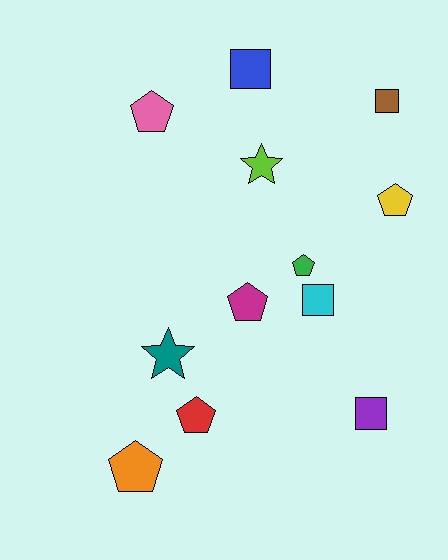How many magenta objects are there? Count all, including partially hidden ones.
There is 1 magenta object.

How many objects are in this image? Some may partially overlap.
There are 12 objects.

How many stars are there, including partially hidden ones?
There are 2 stars.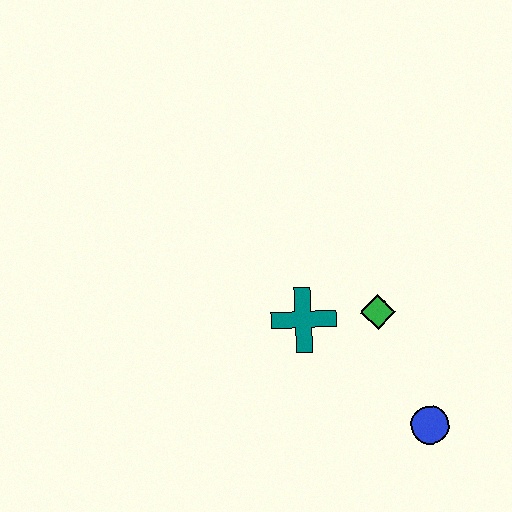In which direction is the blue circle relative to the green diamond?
The blue circle is below the green diamond.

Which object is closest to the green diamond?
The teal cross is closest to the green diamond.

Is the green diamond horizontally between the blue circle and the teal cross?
Yes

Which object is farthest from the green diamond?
The blue circle is farthest from the green diamond.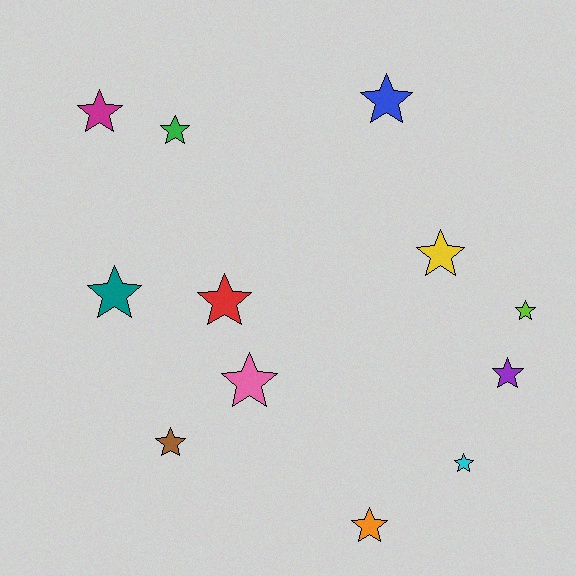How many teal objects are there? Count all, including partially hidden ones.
There is 1 teal object.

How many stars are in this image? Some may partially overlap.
There are 12 stars.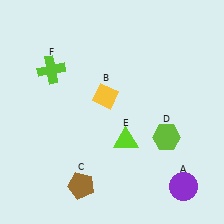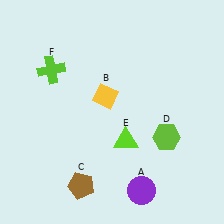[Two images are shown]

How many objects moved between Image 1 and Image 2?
1 object moved between the two images.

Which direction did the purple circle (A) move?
The purple circle (A) moved left.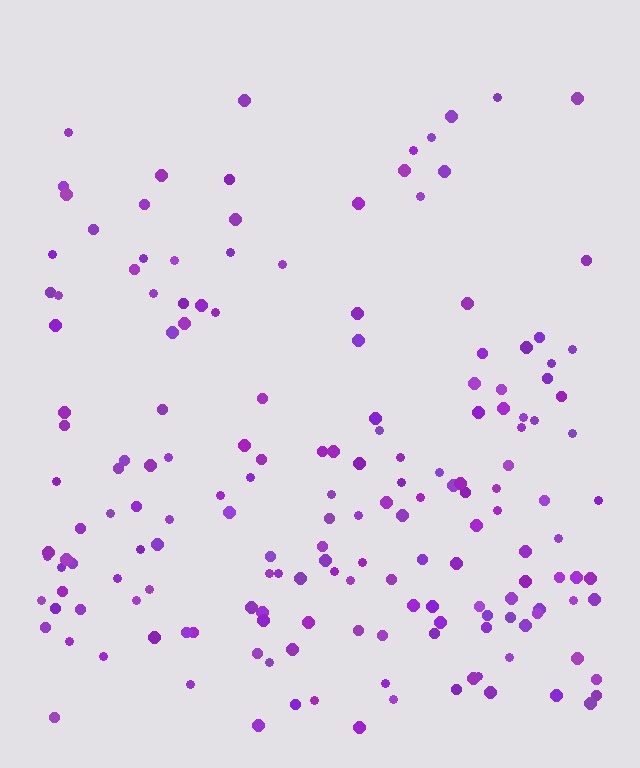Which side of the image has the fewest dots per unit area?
The top.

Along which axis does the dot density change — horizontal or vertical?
Vertical.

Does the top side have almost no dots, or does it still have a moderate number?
Still a moderate number, just noticeably fewer than the bottom.